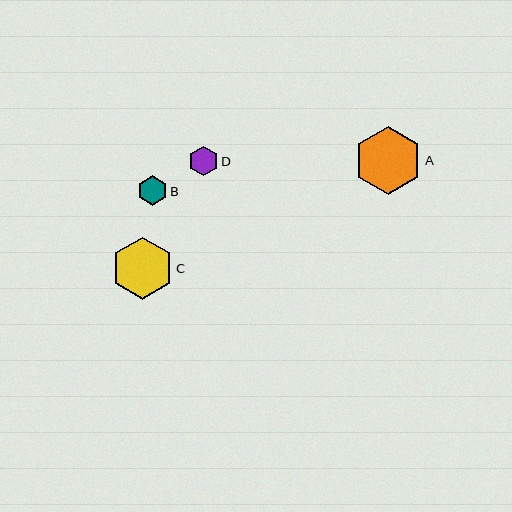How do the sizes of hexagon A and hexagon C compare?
Hexagon A and hexagon C are approximately the same size.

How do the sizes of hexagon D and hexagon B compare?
Hexagon D and hexagon B are approximately the same size.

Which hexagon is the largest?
Hexagon A is the largest with a size of approximately 68 pixels.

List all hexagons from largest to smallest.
From largest to smallest: A, C, D, B.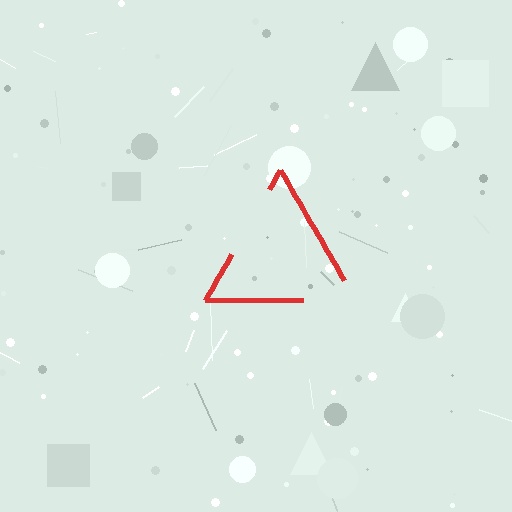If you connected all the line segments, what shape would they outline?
They would outline a triangle.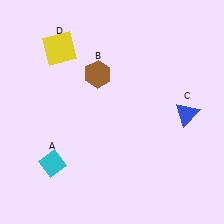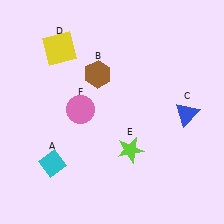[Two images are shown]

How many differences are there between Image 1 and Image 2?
There are 2 differences between the two images.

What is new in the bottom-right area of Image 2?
A lime star (E) was added in the bottom-right area of Image 2.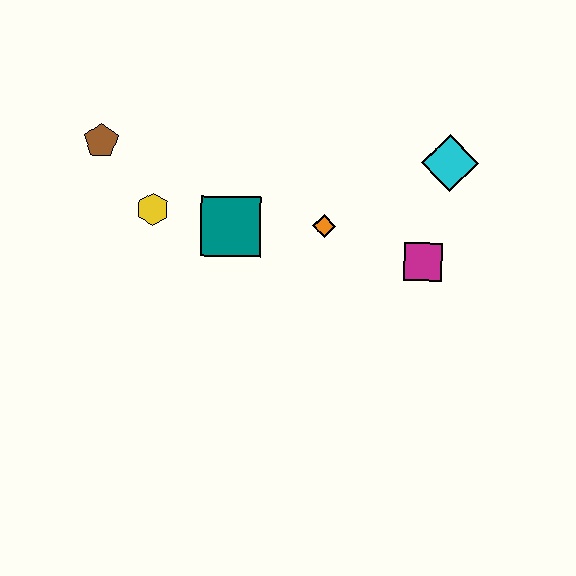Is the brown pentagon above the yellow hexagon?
Yes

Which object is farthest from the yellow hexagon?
The cyan diamond is farthest from the yellow hexagon.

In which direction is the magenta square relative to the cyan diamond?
The magenta square is below the cyan diamond.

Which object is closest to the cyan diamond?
The magenta square is closest to the cyan diamond.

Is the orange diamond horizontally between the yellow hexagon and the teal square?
No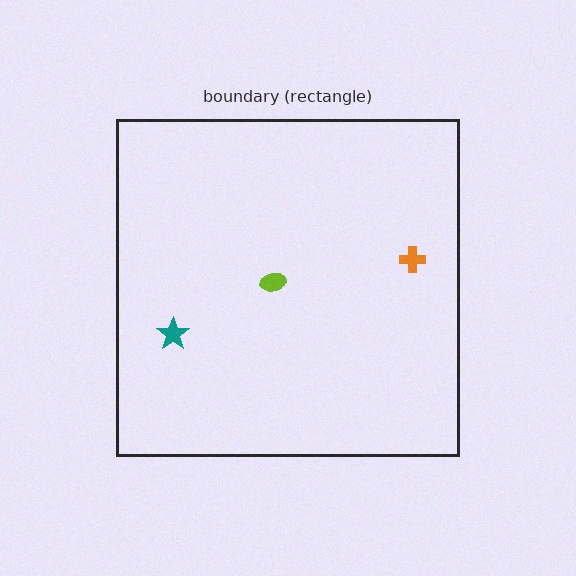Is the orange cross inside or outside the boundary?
Inside.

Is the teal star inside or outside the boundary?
Inside.